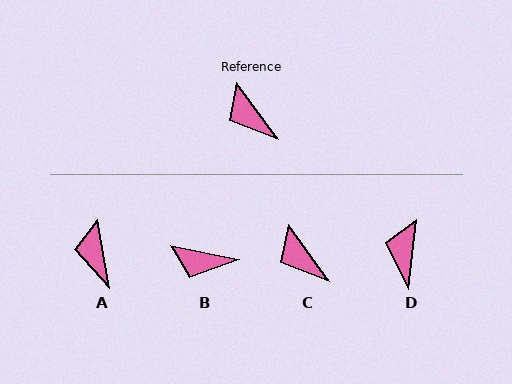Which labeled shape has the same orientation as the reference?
C.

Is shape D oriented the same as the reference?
No, it is off by about 42 degrees.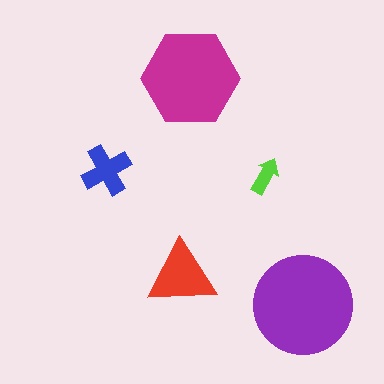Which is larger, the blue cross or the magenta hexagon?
The magenta hexagon.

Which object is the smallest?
The lime arrow.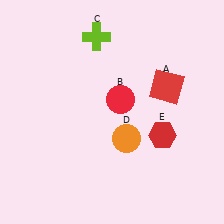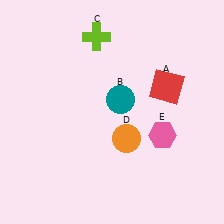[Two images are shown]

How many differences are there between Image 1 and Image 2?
There are 2 differences between the two images.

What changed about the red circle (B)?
In Image 1, B is red. In Image 2, it changed to teal.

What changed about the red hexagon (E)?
In Image 1, E is red. In Image 2, it changed to pink.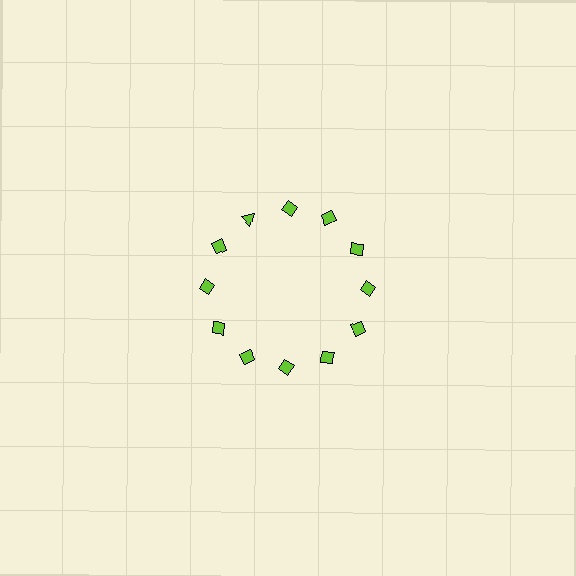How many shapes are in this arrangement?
There are 12 shapes arranged in a ring pattern.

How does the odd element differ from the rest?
It has a different shape: triangle instead of diamond.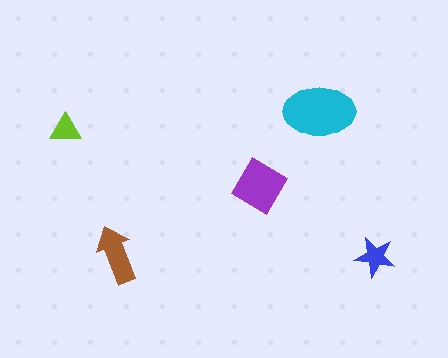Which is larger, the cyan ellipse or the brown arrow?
The cyan ellipse.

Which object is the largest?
The cyan ellipse.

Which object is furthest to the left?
The lime triangle is leftmost.